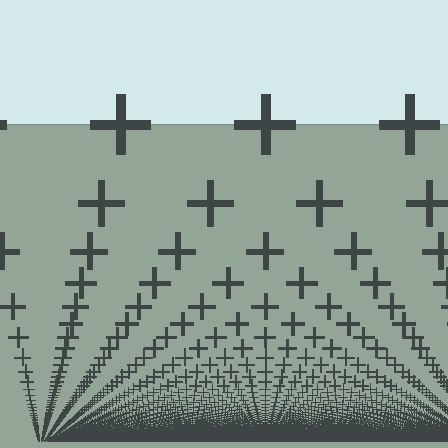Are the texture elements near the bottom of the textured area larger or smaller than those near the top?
Smaller. The gradient is inverted — elements near the bottom are smaller and denser.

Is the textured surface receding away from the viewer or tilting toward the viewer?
The surface appears to tilt toward the viewer. Texture elements get larger and sparser toward the top.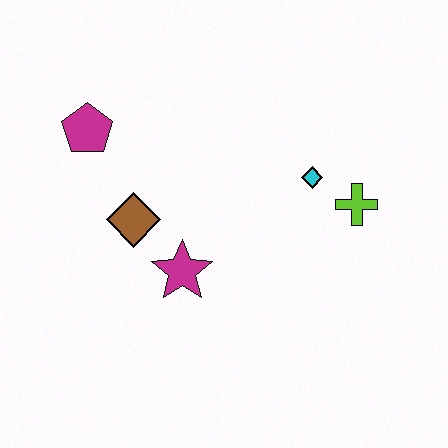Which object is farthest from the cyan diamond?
The magenta pentagon is farthest from the cyan diamond.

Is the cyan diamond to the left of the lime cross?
Yes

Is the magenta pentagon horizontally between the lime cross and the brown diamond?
No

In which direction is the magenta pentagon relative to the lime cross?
The magenta pentagon is to the left of the lime cross.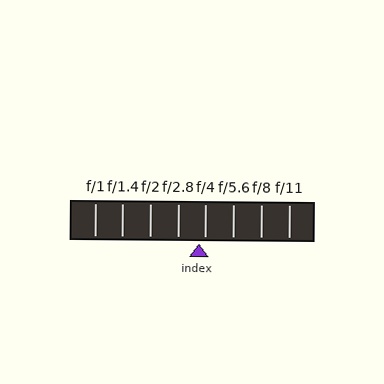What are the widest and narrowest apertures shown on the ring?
The widest aperture shown is f/1 and the narrowest is f/11.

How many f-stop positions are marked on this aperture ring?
There are 8 f-stop positions marked.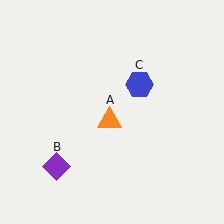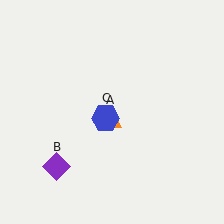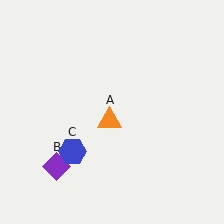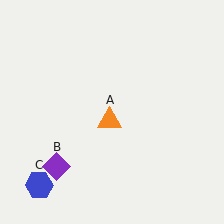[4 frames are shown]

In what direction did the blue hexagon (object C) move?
The blue hexagon (object C) moved down and to the left.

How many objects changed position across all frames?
1 object changed position: blue hexagon (object C).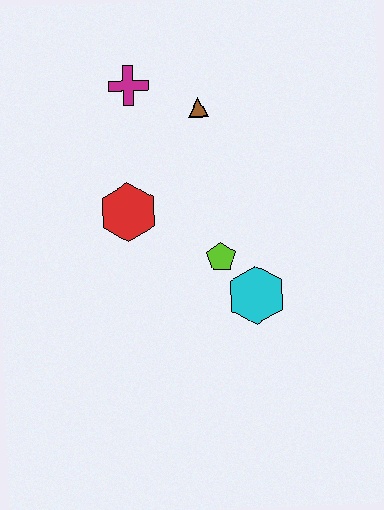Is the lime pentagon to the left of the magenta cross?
No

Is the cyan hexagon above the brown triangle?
No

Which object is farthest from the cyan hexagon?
The magenta cross is farthest from the cyan hexagon.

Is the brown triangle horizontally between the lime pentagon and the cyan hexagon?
No